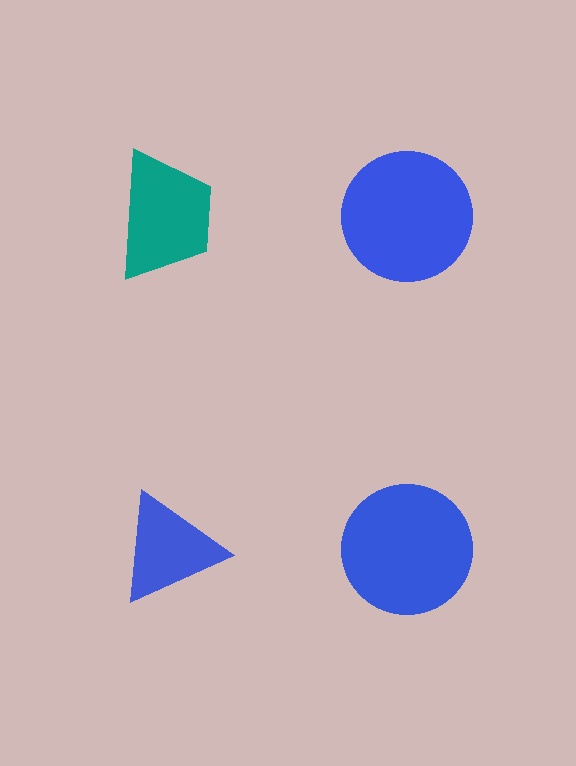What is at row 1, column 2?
A blue circle.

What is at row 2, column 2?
A blue circle.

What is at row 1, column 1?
A teal trapezoid.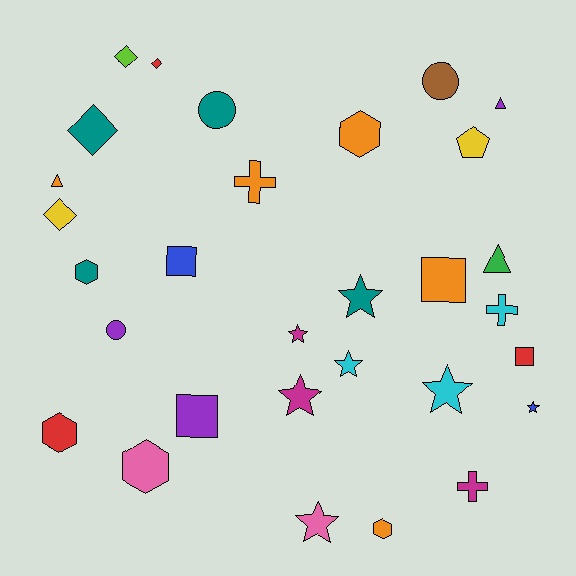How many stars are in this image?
There are 7 stars.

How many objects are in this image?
There are 30 objects.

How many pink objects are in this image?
There are 2 pink objects.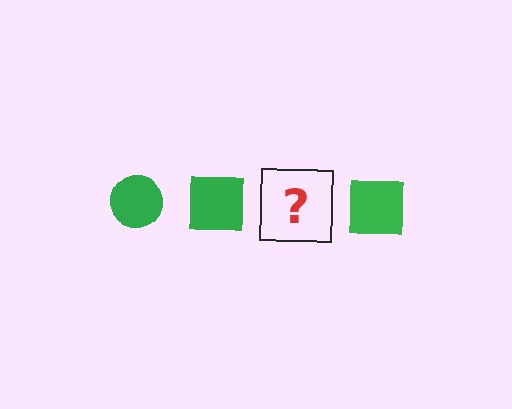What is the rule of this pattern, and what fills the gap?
The rule is that the pattern cycles through circle, square shapes in green. The gap should be filled with a green circle.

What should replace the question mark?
The question mark should be replaced with a green circle.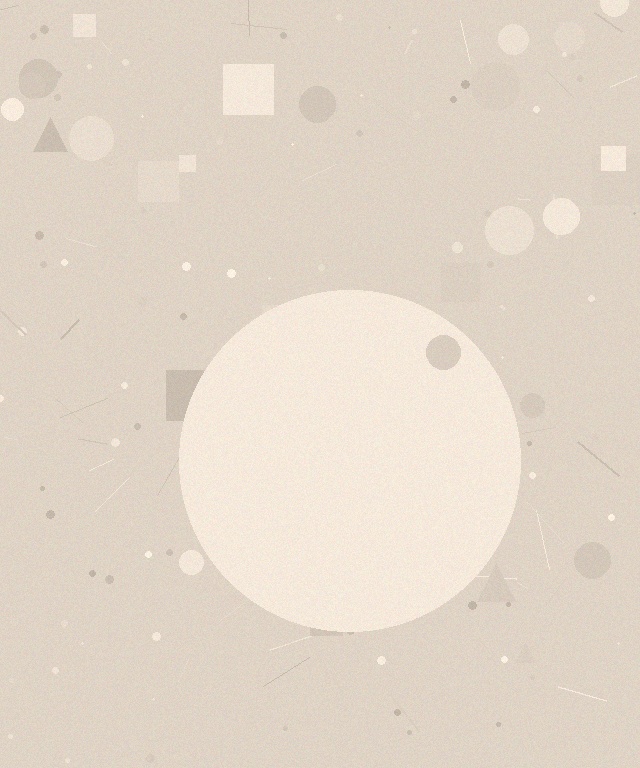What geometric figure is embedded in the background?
A circle is embedded in the background.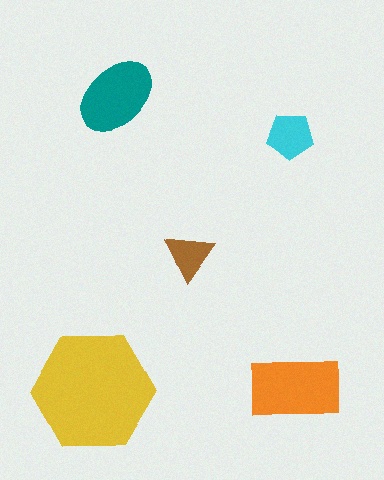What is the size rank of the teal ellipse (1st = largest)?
3rd.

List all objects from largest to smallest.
The yellow hexagon, the orange rectangle, the teal ellipse, the cyan pentagon, the brown triangle.